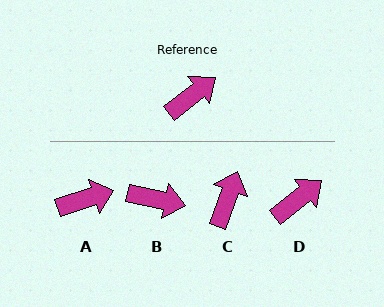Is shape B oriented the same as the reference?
No, it is off by about 50 degrees.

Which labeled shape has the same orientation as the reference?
D.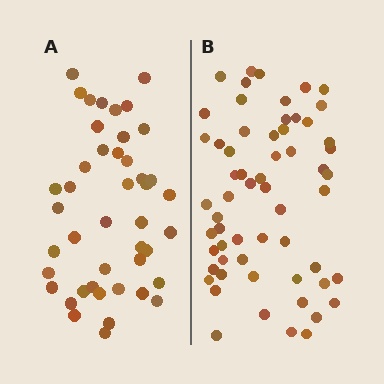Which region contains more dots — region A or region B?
Region B (the right region) has more dots.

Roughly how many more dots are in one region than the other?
Region B has approximately 15 more dots than region A.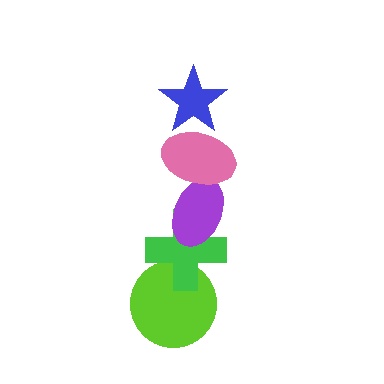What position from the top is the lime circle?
The lime circle is 5th from the top.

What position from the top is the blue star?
The blue star is 1st from the top.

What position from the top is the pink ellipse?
The pink ellipse is 2nd from the top.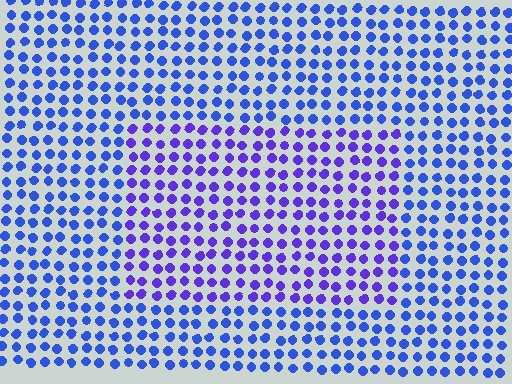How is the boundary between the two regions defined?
The boundary is defined purely by a slight shift in hue (about 31 degrees). Spacing, size, and orientation are identical on both sides.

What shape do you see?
I see a rectangle.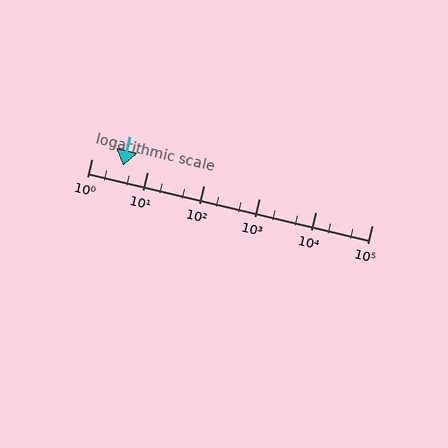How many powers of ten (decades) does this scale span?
The scale spans 5 decades, from 1 to 100000.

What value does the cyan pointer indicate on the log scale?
The pointer indicates approximately 3.7.